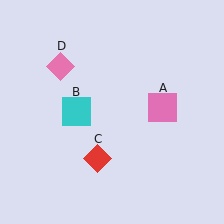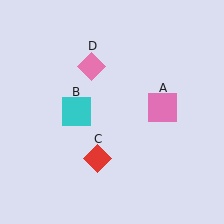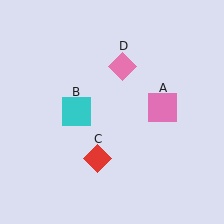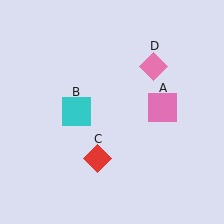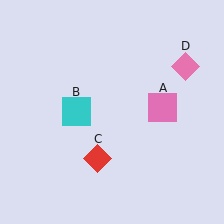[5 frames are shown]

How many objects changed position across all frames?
1 object changed position: pink diamond (object D).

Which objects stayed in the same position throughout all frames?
Pink square (object A) and cyan square (object B) and red diamond (object C) remained stationary.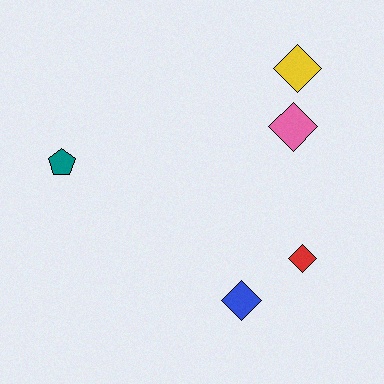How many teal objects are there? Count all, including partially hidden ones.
There is 1 teal object.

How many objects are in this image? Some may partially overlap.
There are 5 objects.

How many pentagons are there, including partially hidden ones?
There is 1 pentagon.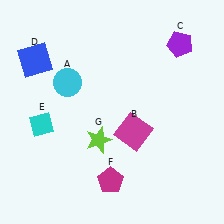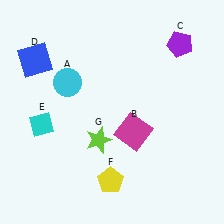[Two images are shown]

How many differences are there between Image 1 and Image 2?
There is 1 difference between the two images.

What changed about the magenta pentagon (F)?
In Image 1, F is magenta. In Image 2, it changed to yellow.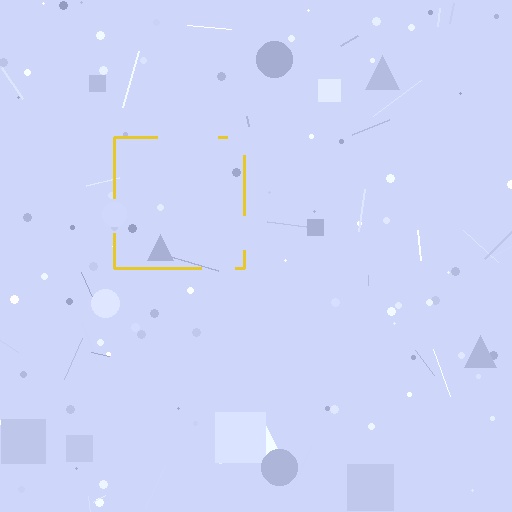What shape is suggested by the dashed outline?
The dashed outline suggests a square.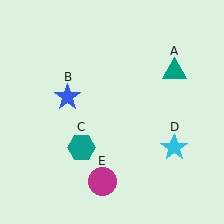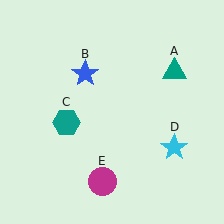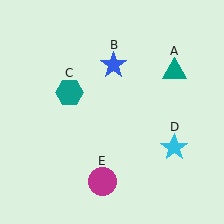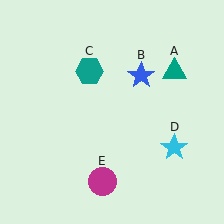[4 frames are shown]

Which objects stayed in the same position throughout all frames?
Teal triangle (object A) and cyan star (object D) and magenta circle (object E) remained stationary.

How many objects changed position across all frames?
2 objects changed position: blue star (object B), teal hexagon (object C).